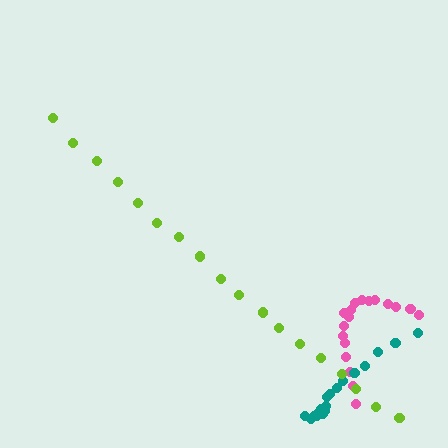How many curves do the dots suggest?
There are 3 distinct paths.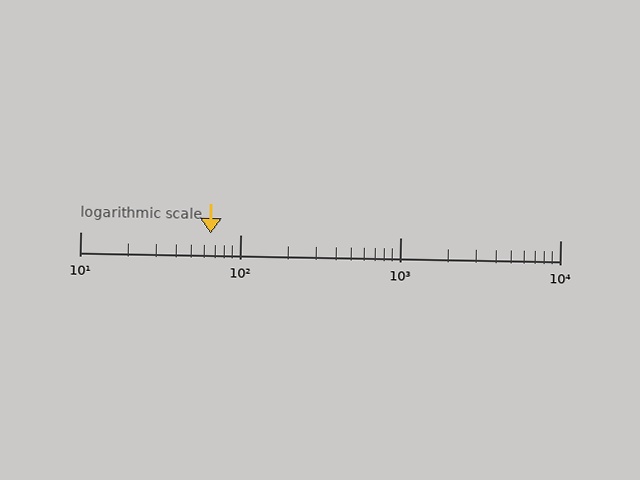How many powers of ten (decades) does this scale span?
The scale spans 3 decades, from 10 to 10000.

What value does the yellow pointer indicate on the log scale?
The pointer indicates approximately 65.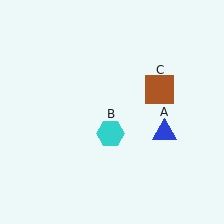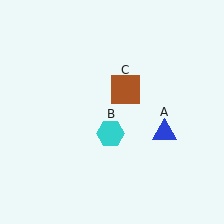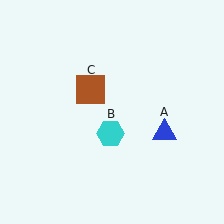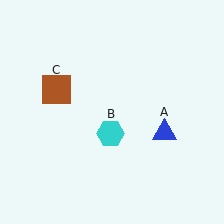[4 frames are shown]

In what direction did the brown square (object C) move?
The brown square (object C) moved left.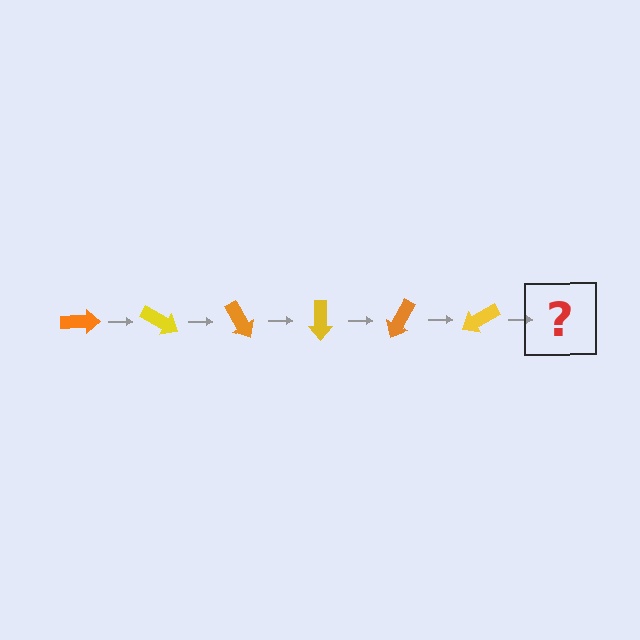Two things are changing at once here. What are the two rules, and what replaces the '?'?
The two rules are that it rotates 30 degrees each step and the color cycles through orange and yellow. The '?' should be an orange arrow, rotated 180 degrees from the start.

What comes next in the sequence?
The next element should be an orange arrow, rotated 180 degrees from the start.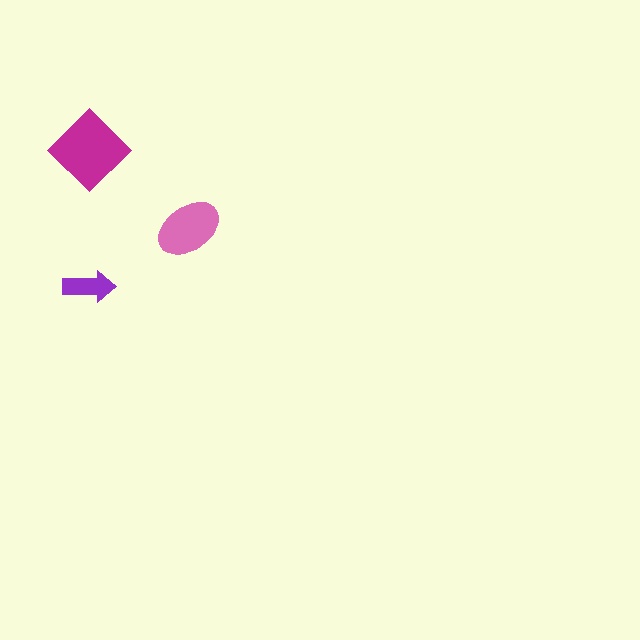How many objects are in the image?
There are 3 objects in the image.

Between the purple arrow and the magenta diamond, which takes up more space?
The magenta diamond.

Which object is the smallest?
The purple arrow.